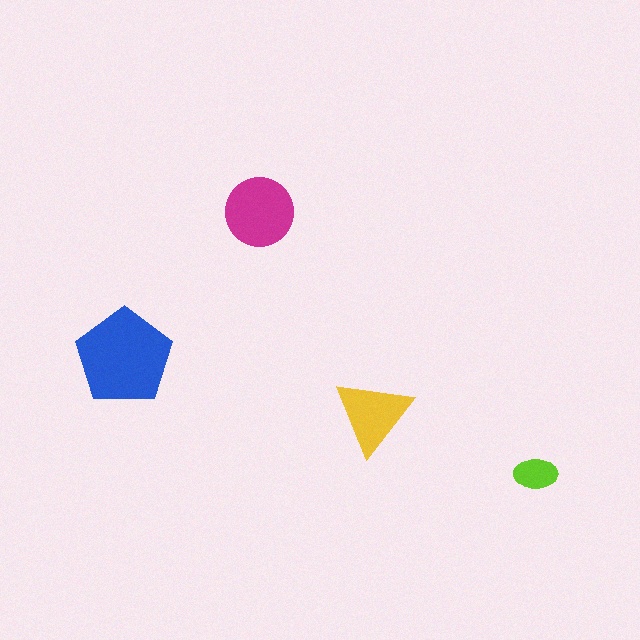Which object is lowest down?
The lime ellipse is bottommost.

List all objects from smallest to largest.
The lime ellipse, the yellow triangle, the magenta circle, the blue pentagon.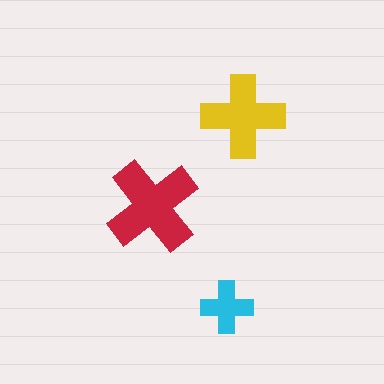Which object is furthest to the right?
The yellow cross is rightmost.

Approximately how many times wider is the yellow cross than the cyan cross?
About 1.5 times wider.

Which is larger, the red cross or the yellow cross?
The red one.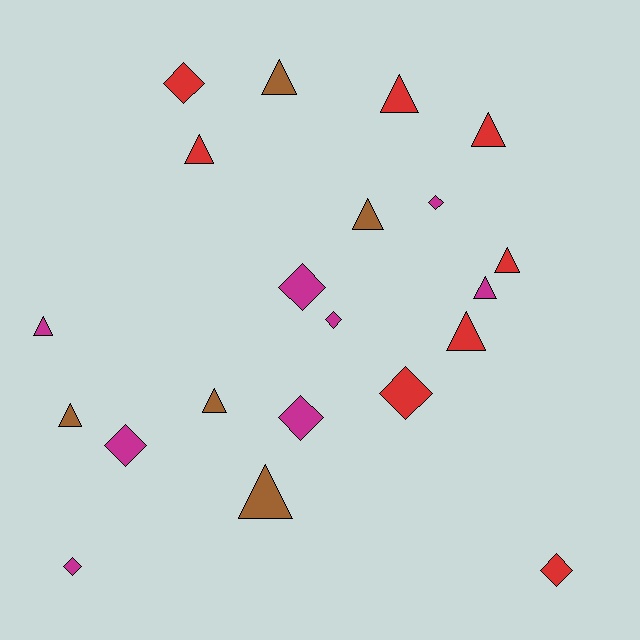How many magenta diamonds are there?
There are 6 magenta diamonds.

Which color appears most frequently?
Magenta, with 8 objects.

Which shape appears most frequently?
Triangle, with 12 objects.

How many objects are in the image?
There are 21 objects.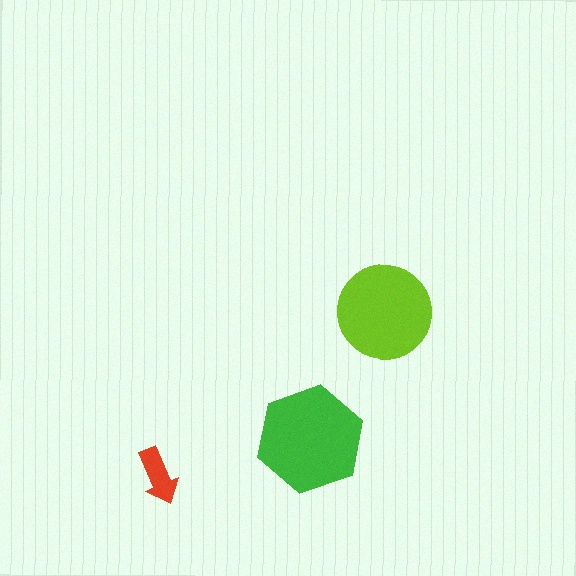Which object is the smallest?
The red arrow.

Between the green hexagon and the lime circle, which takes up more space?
The green hexagon.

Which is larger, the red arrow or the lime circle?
The lime circle.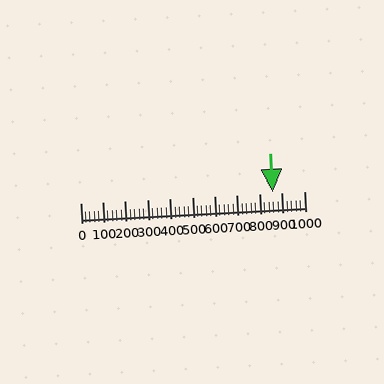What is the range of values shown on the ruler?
The ruler shows values from 0 to 1000.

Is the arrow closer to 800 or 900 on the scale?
The arrow is closer to 900.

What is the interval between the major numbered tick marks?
The major tick marks are spaced 100 units apart.